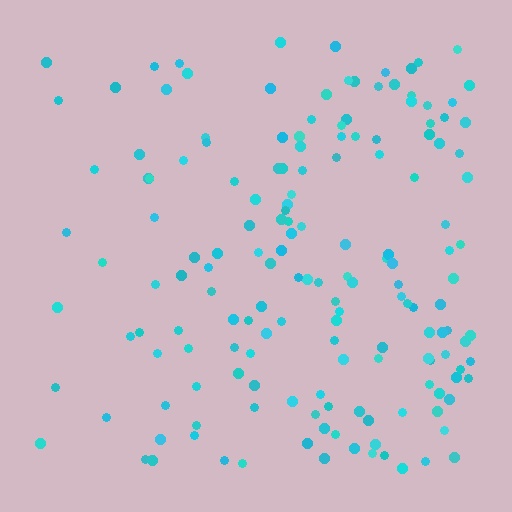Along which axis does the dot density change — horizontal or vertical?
Horizontal.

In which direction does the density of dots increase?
From left to right, with the right side densest.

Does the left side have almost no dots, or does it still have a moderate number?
Still a moderate number, just noticeably fewer than the right.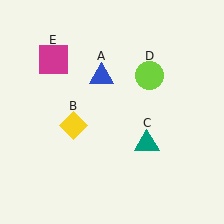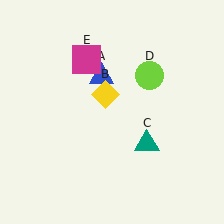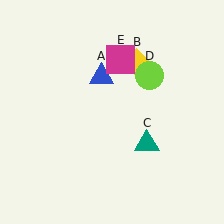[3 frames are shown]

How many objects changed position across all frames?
2 objects changed position: yellow diamond (object B), magenta square (object E).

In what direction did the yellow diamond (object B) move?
The yellow diamond (object B) moved up and to the right.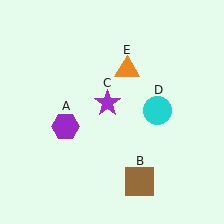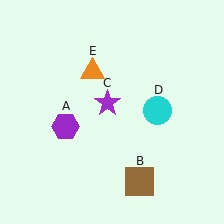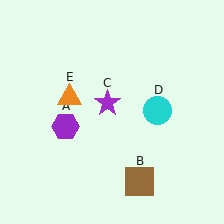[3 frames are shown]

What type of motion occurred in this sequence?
The orange triangle (object E) rotated counterclockwise around the center of the scene.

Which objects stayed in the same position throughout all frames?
Purple hexagon (object A) and brown square (object B) and purple star (object C) and cyan circle (object D) remained stationary.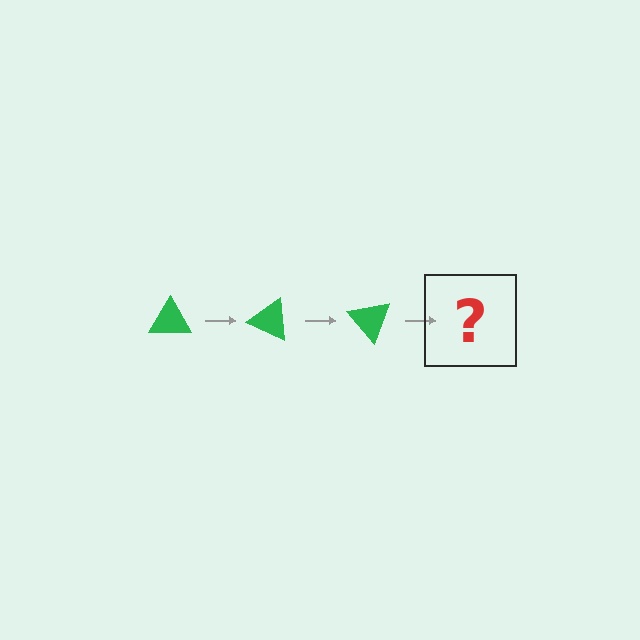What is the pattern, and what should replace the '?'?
The pattern is that the triangle rotates 25 degrees each step. The '?' should be a green triangle rotated 75 degrees.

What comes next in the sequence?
The next element should be a green triangle rotated 75 degrees.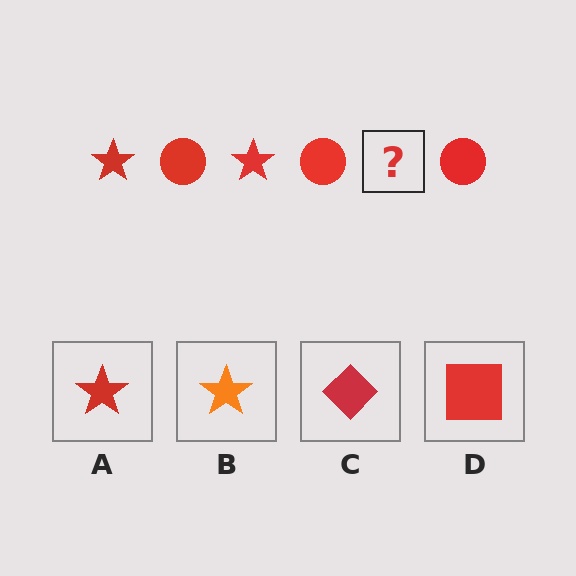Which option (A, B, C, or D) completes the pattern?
A.